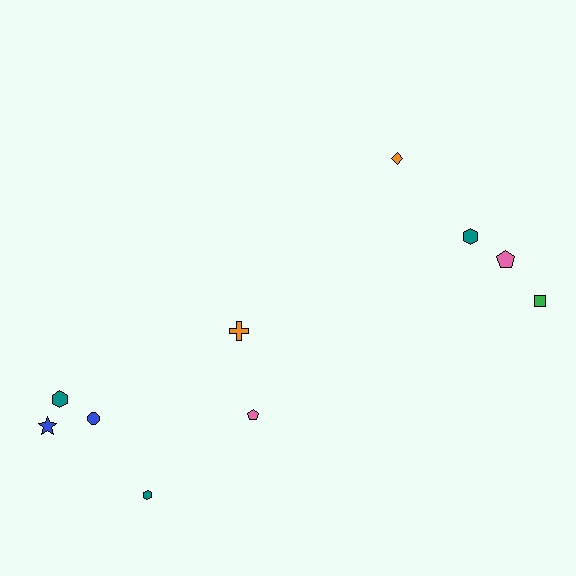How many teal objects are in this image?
There are 3 teal objects.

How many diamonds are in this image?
There is 1 diamond.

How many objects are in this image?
There are 10 objects.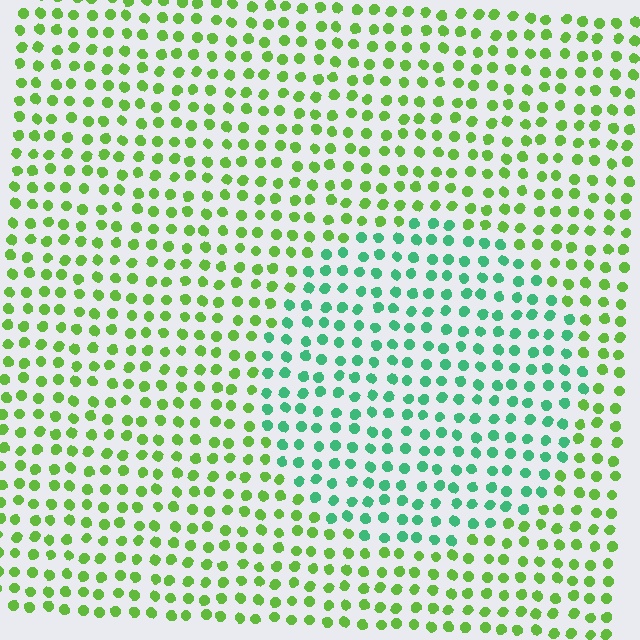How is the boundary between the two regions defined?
The boundary is defined purely by a slight shift in hue (about 47 degrees). Spacing, size, and orientation are identical on both sides.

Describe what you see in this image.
The image is filled with small lime elements in a uniform arrangement. A circle-shaped region is visible where the elements are tinted to a slightly different hue, forming a subtle color boundary.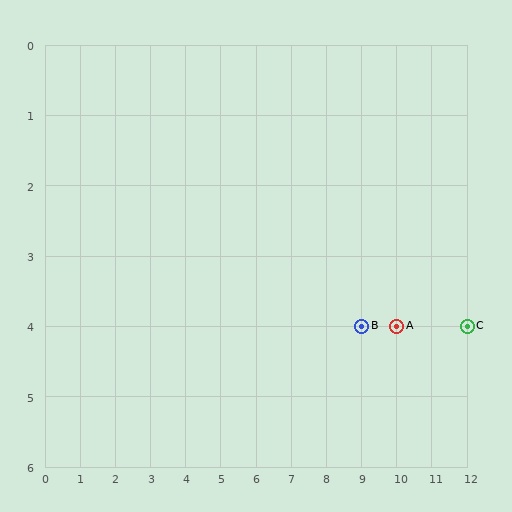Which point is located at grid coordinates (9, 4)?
Point B is at (9, 4).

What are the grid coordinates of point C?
Point C is at grid coordinates (12, 4).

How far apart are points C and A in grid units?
Points C and A are 2 columns apart.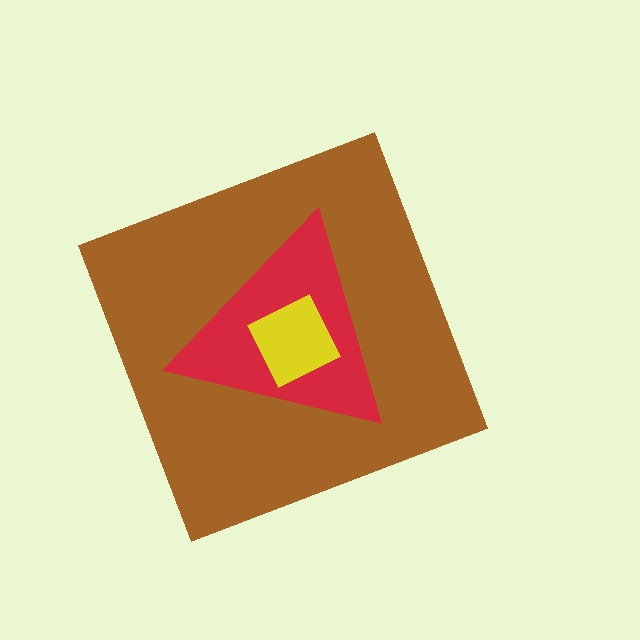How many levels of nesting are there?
3.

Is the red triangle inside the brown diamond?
Yes.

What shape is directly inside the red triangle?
The yellow square.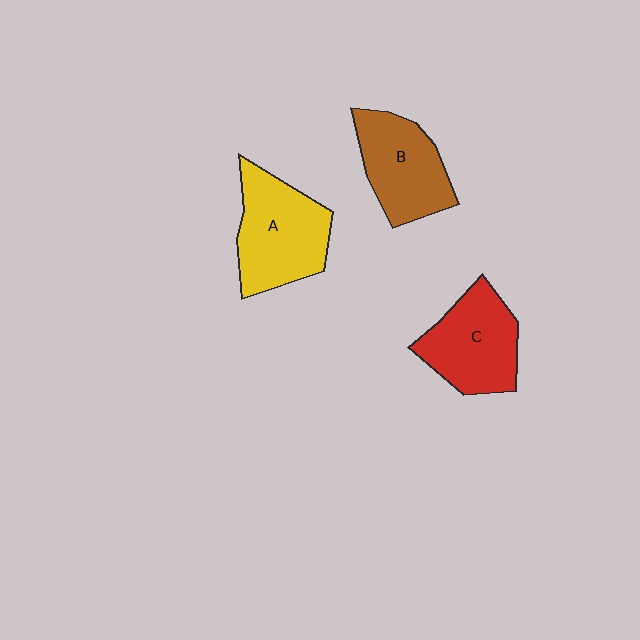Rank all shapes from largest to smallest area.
From largest to smallest: A (yellow), C (red), B (brown).